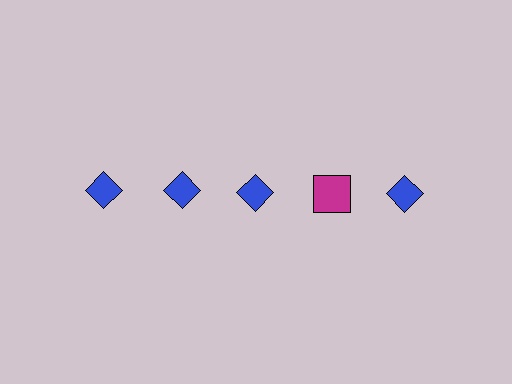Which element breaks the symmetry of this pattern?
The magenta square in the top row, second from right column breaks the symmetry. All other shapes are blue diamonds.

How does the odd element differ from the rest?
It differs in both color (magenta instead of blue) and shape (square instead of diamond).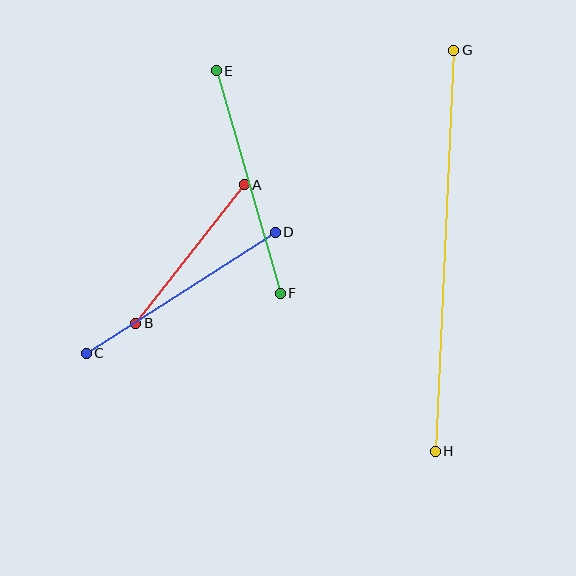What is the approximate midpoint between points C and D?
The midpoint is at approximately (181, 293) pixels.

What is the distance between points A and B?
The distance is approximately 176 pixels.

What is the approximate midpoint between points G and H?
The midpoint is at approximately (445, 251) pixels.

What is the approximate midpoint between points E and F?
The midpoint is at approximately (248, 182) pixels.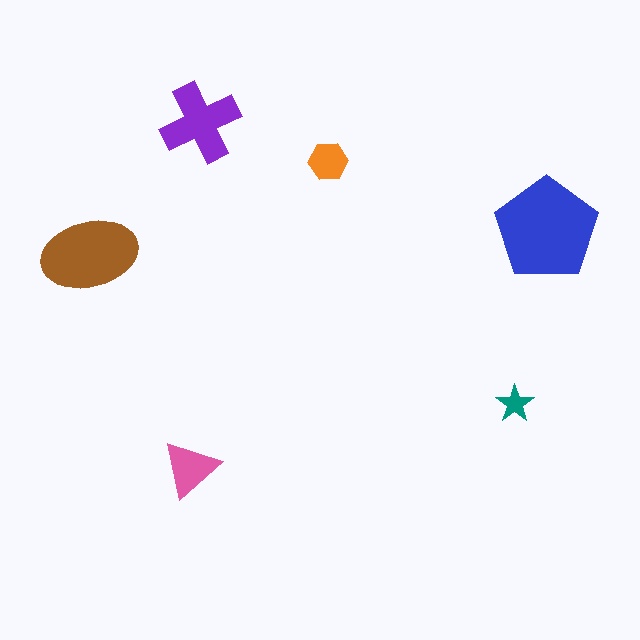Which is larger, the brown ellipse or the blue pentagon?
The blue pentagon.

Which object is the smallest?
The teal star.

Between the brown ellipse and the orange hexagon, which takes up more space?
The brown ellipse.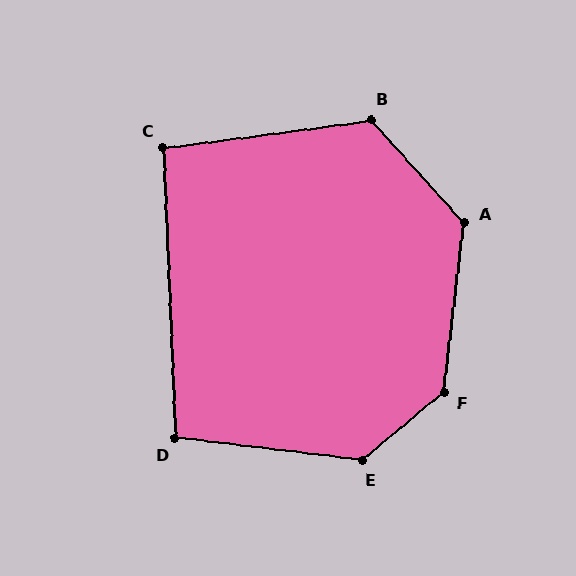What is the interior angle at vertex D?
Approximately 99 degrees (obtuse).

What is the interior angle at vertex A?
Approximately 131 degrees (obtuse).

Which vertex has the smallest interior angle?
C, at approximately 95 degrees.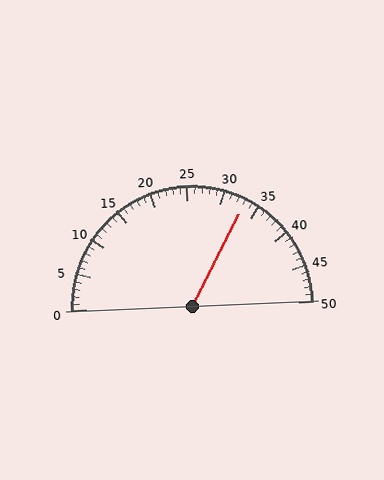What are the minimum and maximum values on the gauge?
The gauge ranges from 0 to 50.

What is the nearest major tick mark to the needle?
The nearest major tick mark is 35.